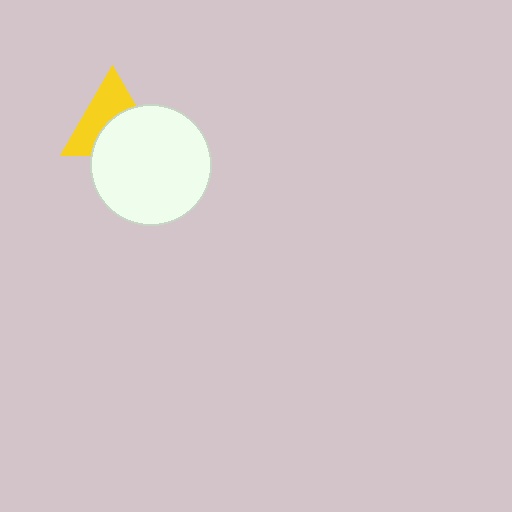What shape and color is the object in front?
The object in front is a white circle.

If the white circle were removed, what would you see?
You would see the complete yellow triangle.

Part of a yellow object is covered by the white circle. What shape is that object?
It is a triangle.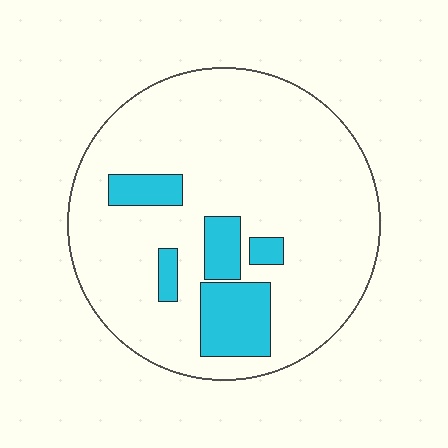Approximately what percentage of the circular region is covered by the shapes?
Approximately 15%.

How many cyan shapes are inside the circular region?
5.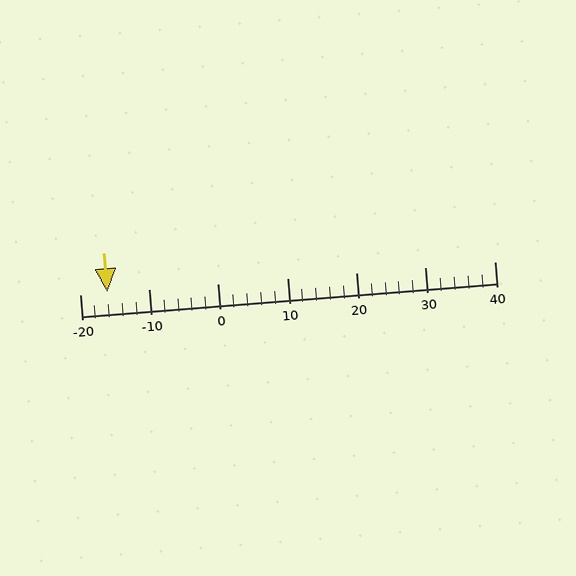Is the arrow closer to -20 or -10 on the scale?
The arrow is closer to -20.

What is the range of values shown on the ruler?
The ruler shows values from -20 to 40.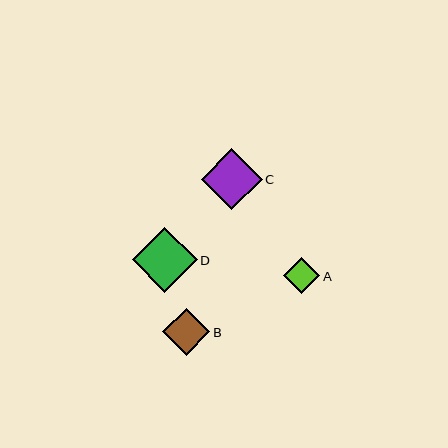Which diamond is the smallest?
Diamond A is the smallest with a size of approximately 36 pixels.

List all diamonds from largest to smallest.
From largest to smallest: D, C, B, A.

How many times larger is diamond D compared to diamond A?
Diamond D is approximately 1.8 times the size of diamond A.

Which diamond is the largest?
Diamond D is the largest with a size of approximately 65 pixels.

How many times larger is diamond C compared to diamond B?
Diamond C is approximately 1.3 times the size of diamond B.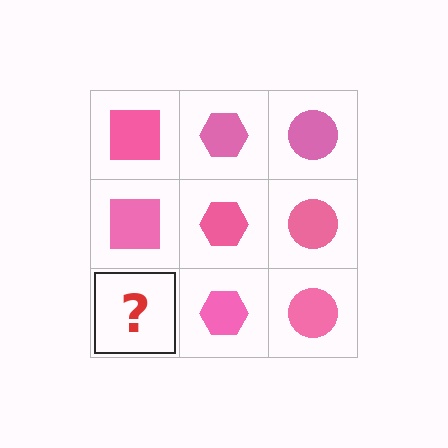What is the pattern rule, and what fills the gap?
The rule is that each column has a consistent shape. The gap should be filled with a pink square.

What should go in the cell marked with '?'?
The missing cell should contain a pink square.